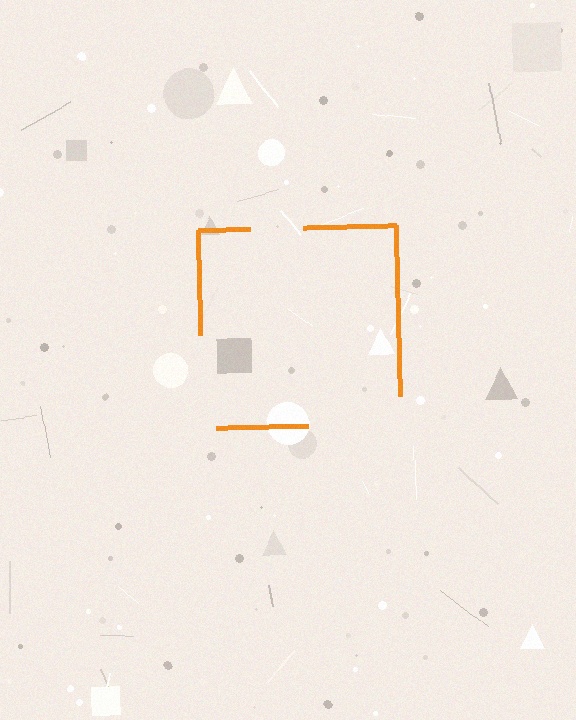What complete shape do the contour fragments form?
The contour fragments form a square.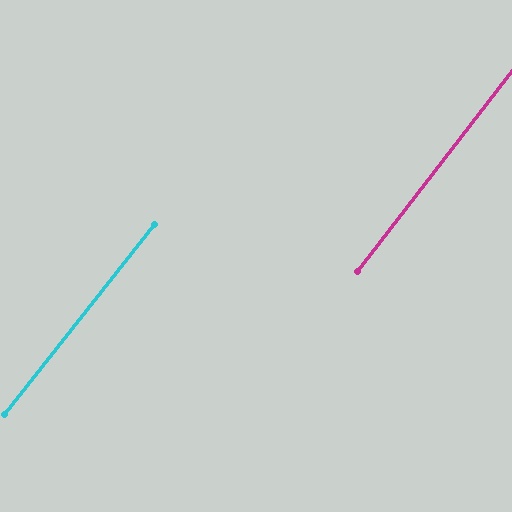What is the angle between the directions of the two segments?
Approximately 0 degrees.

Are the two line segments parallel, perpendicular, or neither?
Parallel — their directions differ by only 0.5°.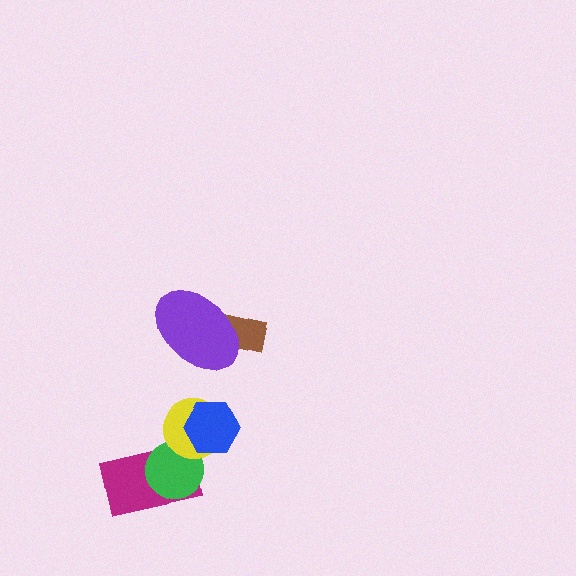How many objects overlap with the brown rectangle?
1 object overlaps with the brown rectangle.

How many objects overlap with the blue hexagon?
1 object overlaps with the blue hexagon.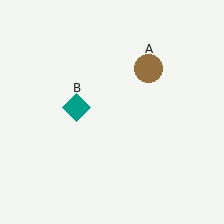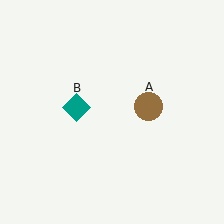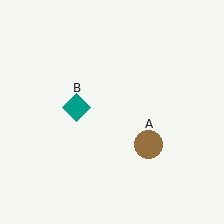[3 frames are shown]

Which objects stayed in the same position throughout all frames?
Teal diamond (object B) remained stationary.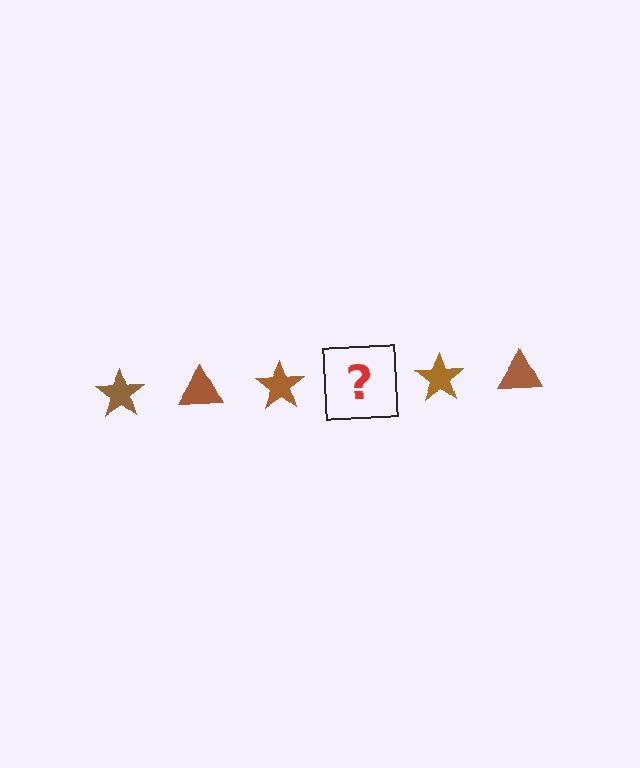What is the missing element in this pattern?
The missing element is a brown triangle.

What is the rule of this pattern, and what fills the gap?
The rule is that the pattern cycles through star, triangle shapes in brown. The gap should be filled with a brown triangle.